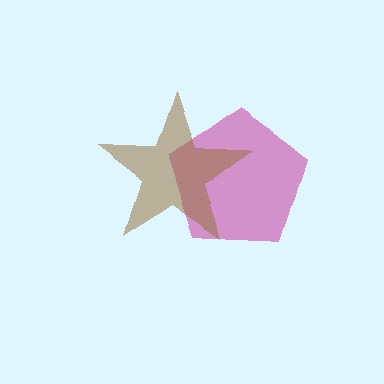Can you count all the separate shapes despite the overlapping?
Yes, there are 2 separate shapes.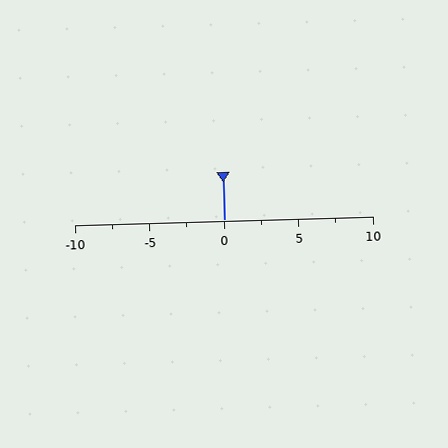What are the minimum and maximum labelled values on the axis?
The axis runs from -10 to 10.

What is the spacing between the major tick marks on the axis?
The major ticks are spaced 5 apart.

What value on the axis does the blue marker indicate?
The marker indicates approximately 0.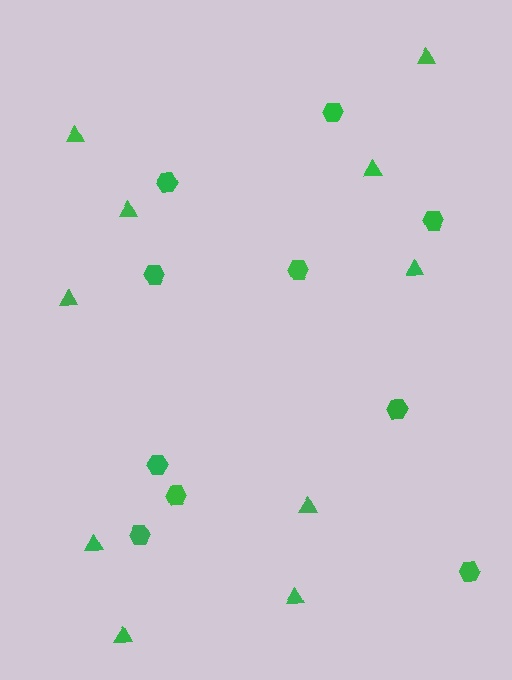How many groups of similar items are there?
There are 2 groups: one group of triangles (10) and one group of hexagons (10).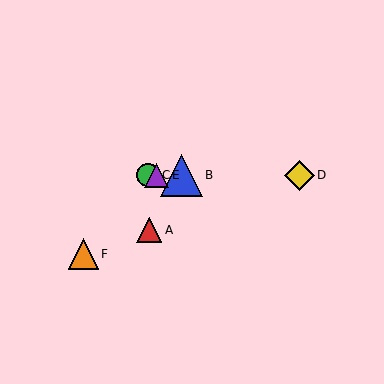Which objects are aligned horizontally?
Objects B, C, D, E are aligned horizontally.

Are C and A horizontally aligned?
No, C is at y≈175 and A is at y≈230.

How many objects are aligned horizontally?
4 objects (B, C, D, E) are aligned horizontally.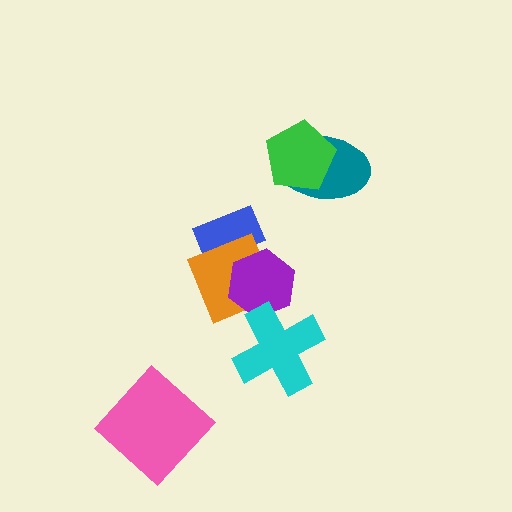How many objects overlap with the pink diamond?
0 objects overlap with the pink diamond.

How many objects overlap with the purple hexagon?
3 objects overlap with the purple hexagon.